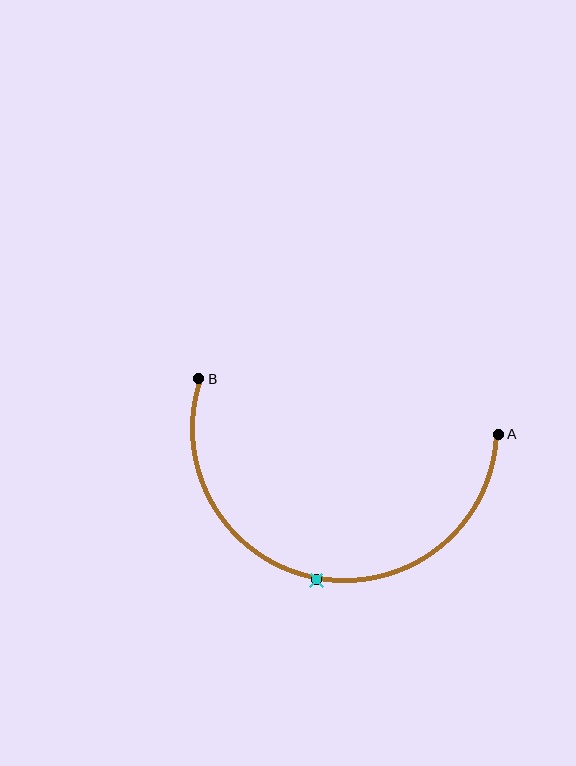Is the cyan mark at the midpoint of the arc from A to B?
Yes. The cyan mark lies on the arc at equal arc-length from both A and B — it is the arc midpoint.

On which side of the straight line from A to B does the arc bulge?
The arc bulges below the straight line connecting A and B.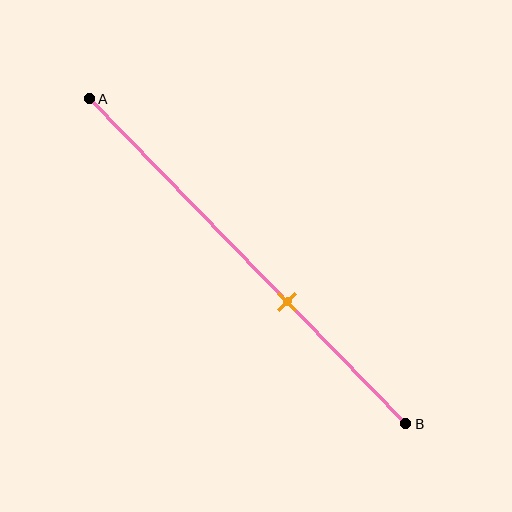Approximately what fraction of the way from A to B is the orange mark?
The orange mark is approximately 60% of the way from A to B.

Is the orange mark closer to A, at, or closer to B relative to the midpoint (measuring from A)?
The orange mark is closer to point B than the midpoint of segment AB.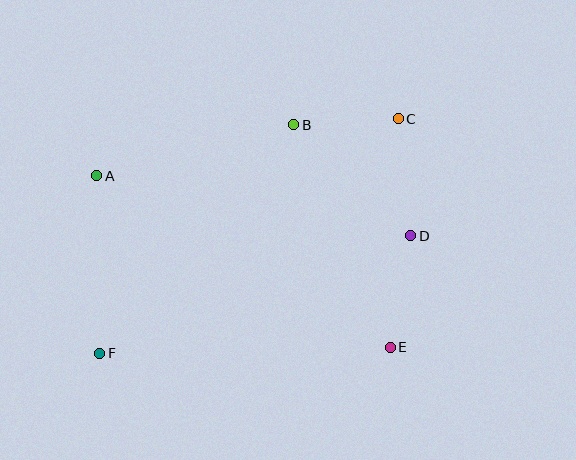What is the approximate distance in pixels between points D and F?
The distance between D and F is approximately 332 pixels.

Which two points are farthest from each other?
Points C and F are farthest from each other.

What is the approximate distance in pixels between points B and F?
The distance between B and F is approximately 300 pixels.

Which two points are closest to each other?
Points B and C are closest to each other.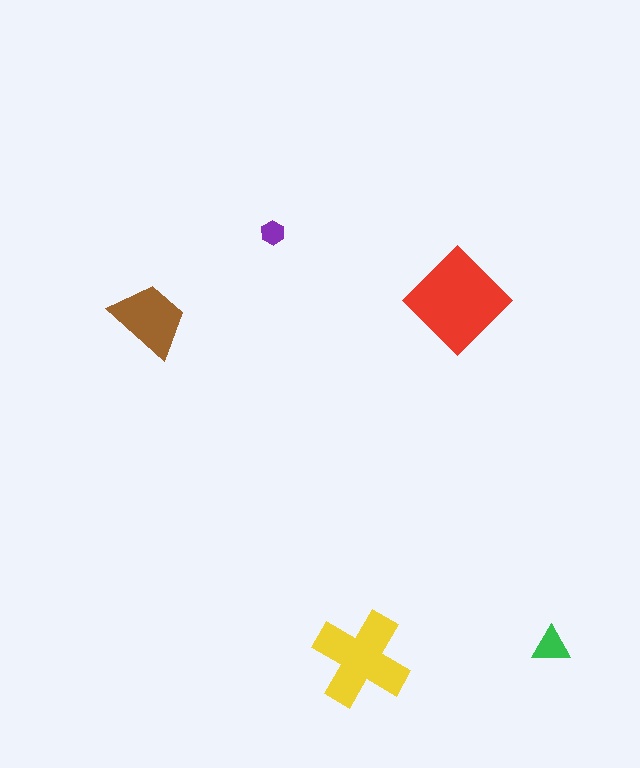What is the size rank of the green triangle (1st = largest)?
4th.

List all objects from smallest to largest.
The purple hexagon, the green triangle, the brown trapezoid, the yellow cross, the red diamond.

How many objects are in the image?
There are 5 objects in the image.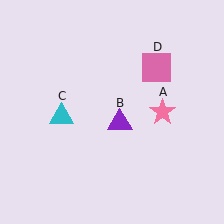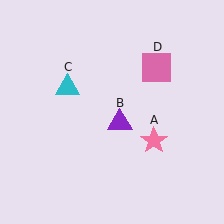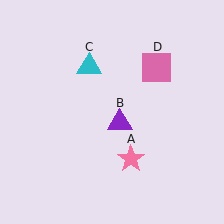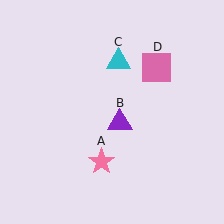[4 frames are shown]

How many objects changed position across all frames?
2 objects changed position: pink star (object A), cyan triangle (object C).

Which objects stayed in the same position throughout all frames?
Purple triangle (object B) and pink square (object D) remained stationary.